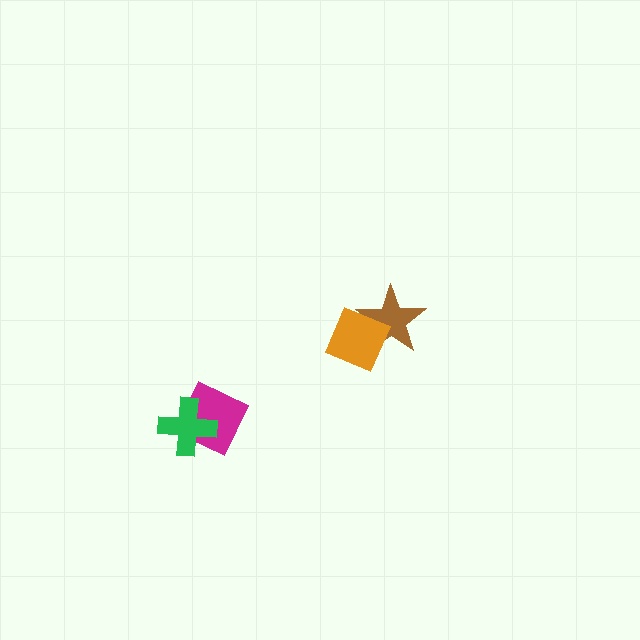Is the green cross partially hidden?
No, no other shape covers it.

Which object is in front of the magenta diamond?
The green cross is in front of the magenta diamond.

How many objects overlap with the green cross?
1 object overlaps with the green cross.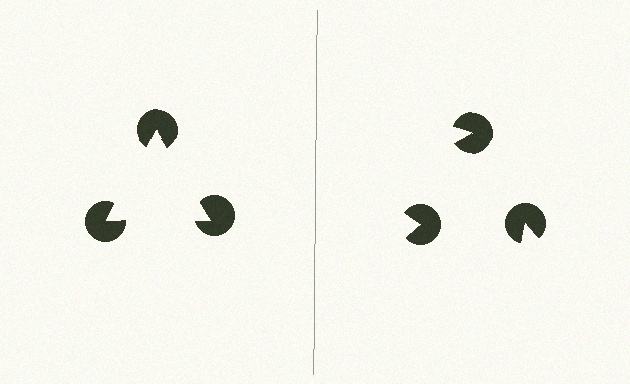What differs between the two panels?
The pac-man discs are positioned identically on both sides; only the wedge orientations differ. On the left they align to a triangle; on the right they are misaligned.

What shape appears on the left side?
An illusory triangle.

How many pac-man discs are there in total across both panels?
6 — 3 on each side.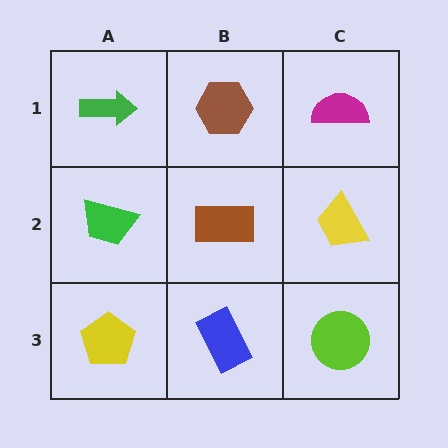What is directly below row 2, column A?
A yellow pentagon.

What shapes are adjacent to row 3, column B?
A brown rectangle (row 2, column B), a yellow pentagon (row 3, column A), a lime circle (row 3, column C).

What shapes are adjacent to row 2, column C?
A magenta semicircle (row 1, column C), a lime circle (row 3, column C), a brown rectangle (row 2, column B).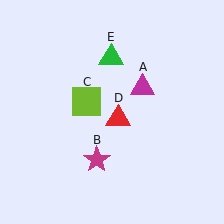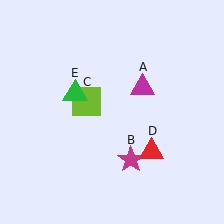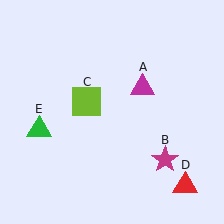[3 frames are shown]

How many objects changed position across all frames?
3 objects changed position: magenta star (object B), red triangle (object D), green triangle (object E).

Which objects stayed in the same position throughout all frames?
Magenta triangle (object A) and lime square (object C) remained stationary.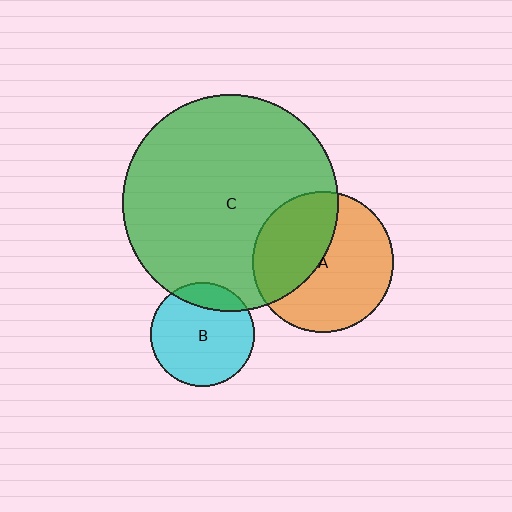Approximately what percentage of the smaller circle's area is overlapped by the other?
Approximately 40%.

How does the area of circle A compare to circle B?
Approximately 1.9 times.